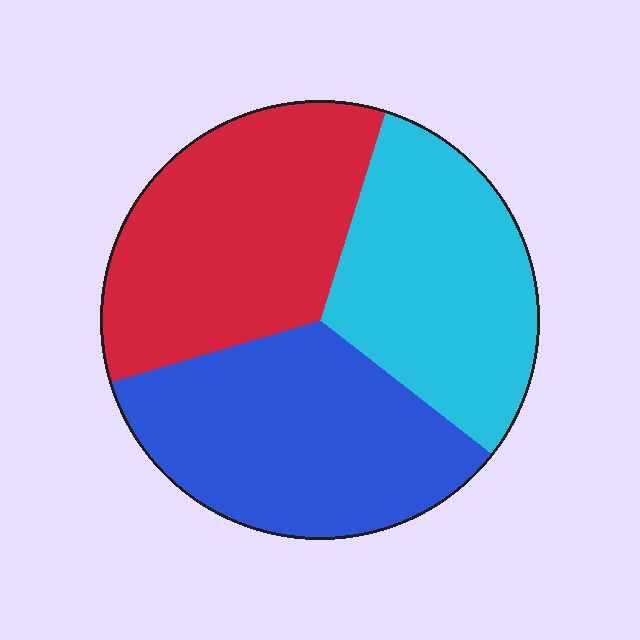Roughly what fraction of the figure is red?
Red covers about 35% of the figure.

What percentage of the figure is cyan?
Cyan takes up between a sixth and a third of the figure.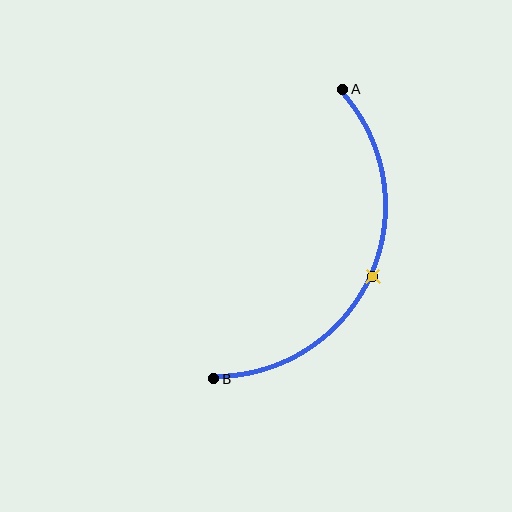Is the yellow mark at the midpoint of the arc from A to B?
Yes. The yellow mark lies on the arc at equal arc-length from both A and B — it is the arc midpoint.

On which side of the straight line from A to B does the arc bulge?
The arc bulges to the right of the straight line connecting A and B.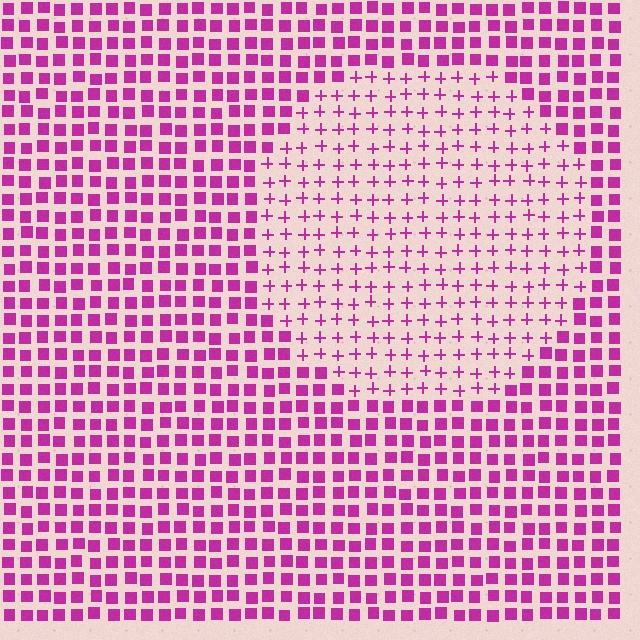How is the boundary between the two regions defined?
The boundary is defined by a change in element shape: plus signs inside vs. squares outside. All elements share the same color and spacing.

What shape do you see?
I see a circle.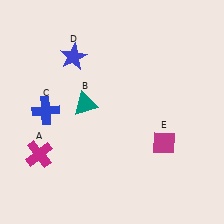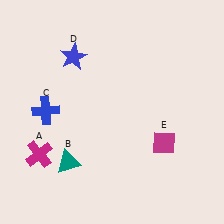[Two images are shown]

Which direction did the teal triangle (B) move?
The teal triangle (B) moved down.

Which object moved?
The teal triangle (B) moved down.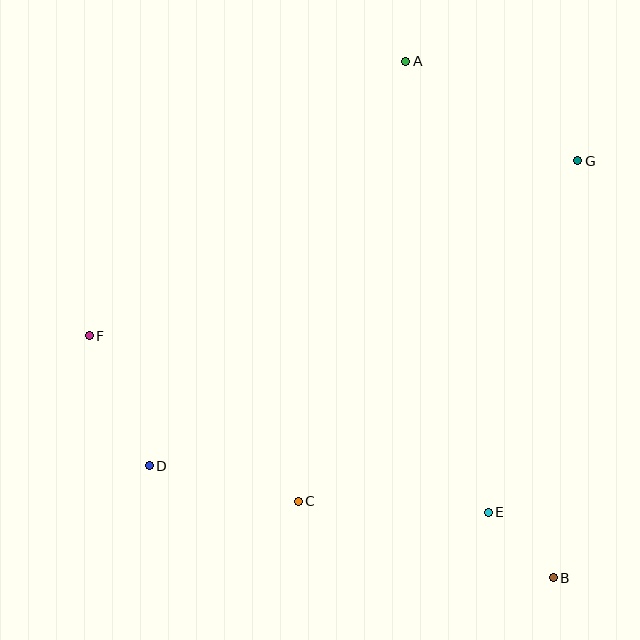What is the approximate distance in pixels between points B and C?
The distance between B and C is approximately 267 pixels.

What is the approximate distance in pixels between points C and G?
The distance between C and G is approximately 441 pixels.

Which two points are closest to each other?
Points B and E are closest to each other.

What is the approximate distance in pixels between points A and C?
The distance between A and C is approximately 453 pixels.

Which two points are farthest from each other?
Points A and B are farthest from each other.